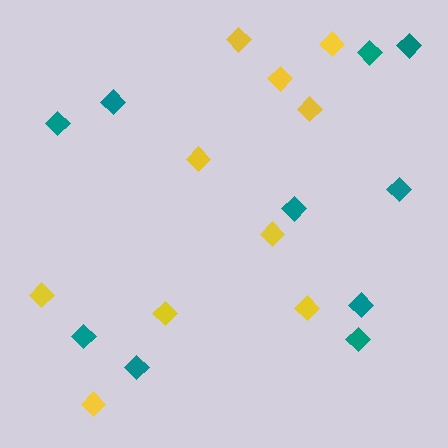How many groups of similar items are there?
There are 2 groups: one group of yellow diamonds (10) and one group of teal diamonds (10).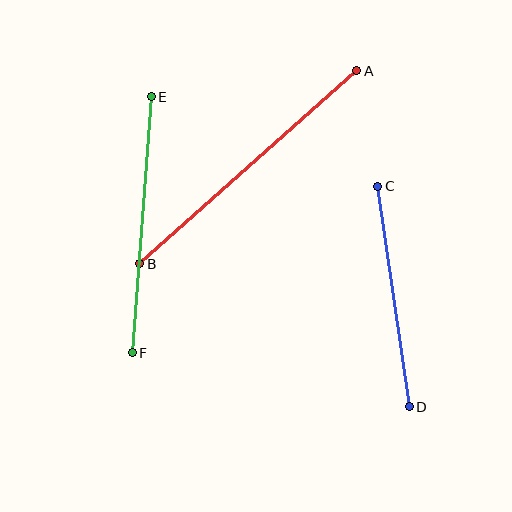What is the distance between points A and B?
The distance is approximately 291 pixels.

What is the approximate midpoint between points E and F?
The midpoint is at approximately (142, 225) pixels.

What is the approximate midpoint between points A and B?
The midpoint is at approximately (248, 167) pixels.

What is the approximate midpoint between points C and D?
The midpoint is at approximately (393, 297) pixels.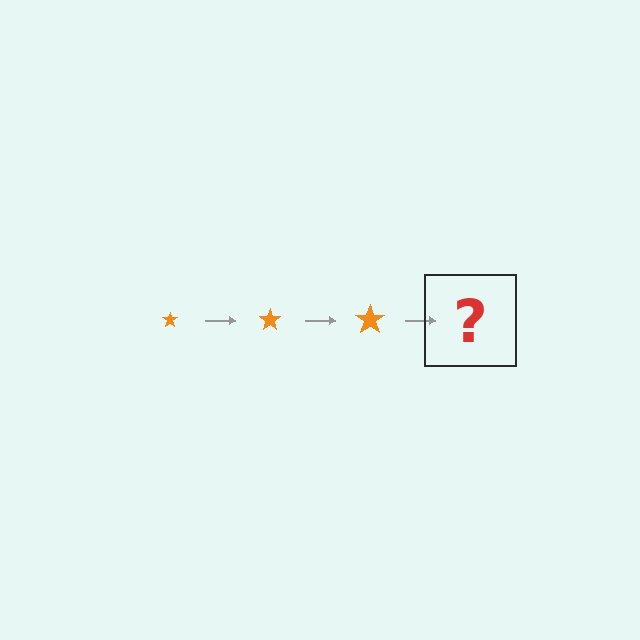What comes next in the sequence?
The next element should be an orange star, larger than the previous one.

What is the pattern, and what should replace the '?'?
The pattern is that the star gets progressively larger each step. The '?' should be an orange star, larger than the previous one.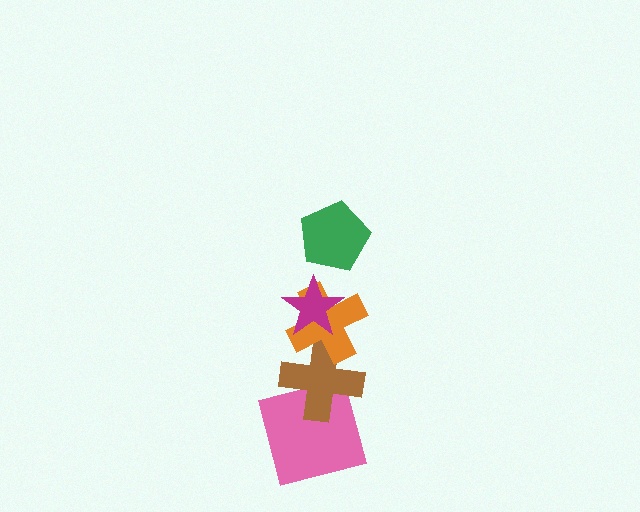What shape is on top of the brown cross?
The orange cross is on top of the brown cross.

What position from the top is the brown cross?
The brown cross is 4th from the top.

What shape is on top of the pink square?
The brown cross is on top of the pink square.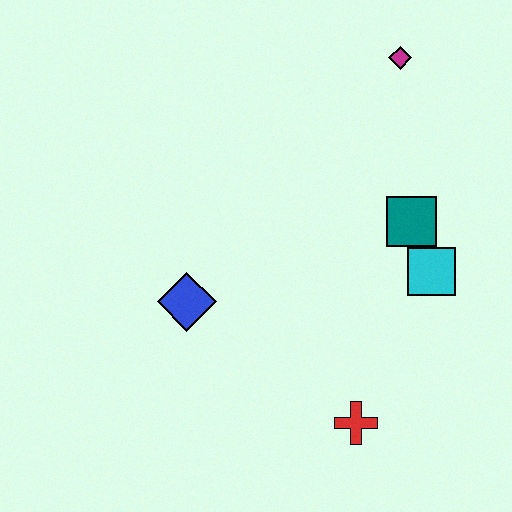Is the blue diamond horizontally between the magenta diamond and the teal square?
No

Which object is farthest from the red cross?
The magenta diamond is farthest from the red cross.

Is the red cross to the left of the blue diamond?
No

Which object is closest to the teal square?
The cyan square is closest to the teal square.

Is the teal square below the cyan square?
No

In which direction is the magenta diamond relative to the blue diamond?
The magenta diamond is above the blue diamond.